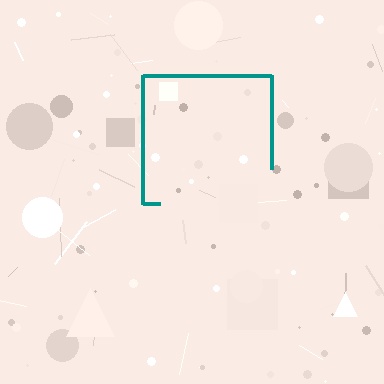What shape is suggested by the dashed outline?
The dashed outline suggests a square.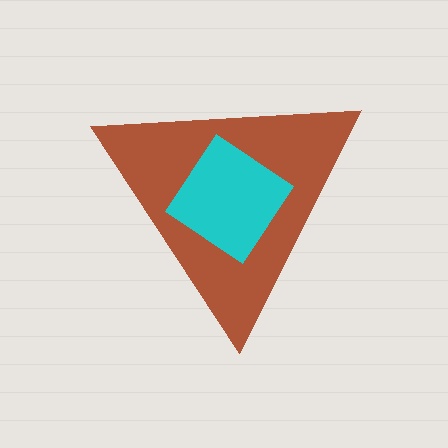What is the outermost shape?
The brown triangle.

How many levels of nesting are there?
2.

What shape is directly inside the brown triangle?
The cyan diamond.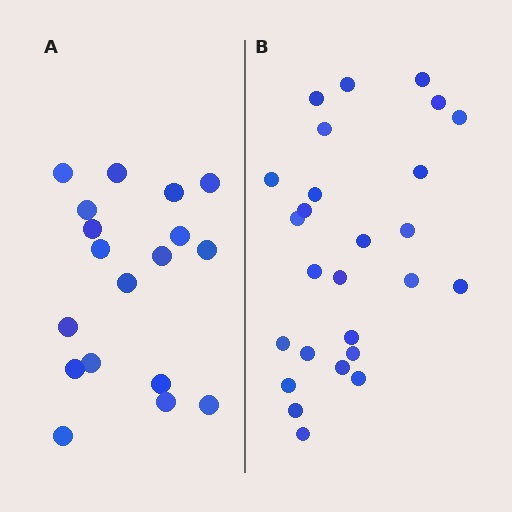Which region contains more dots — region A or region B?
Region B (the right region) has more dots.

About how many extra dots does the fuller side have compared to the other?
Region B has roughly 8 or so more dots than region A.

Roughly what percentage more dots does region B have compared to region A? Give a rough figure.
About 45% more.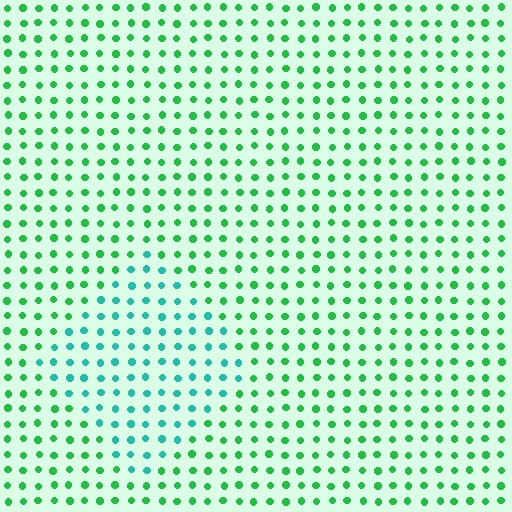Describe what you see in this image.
The image is filled with small green elements in a uniform arrangement. A diamond-shaped region is visible where the elements are tinted to a slightly different hue, forming a subtle color boundary.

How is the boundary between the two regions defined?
The boundary is defined purely by a slight shift in hue (about 39 degrees). Spacing, size, and orientation are identical on both sides.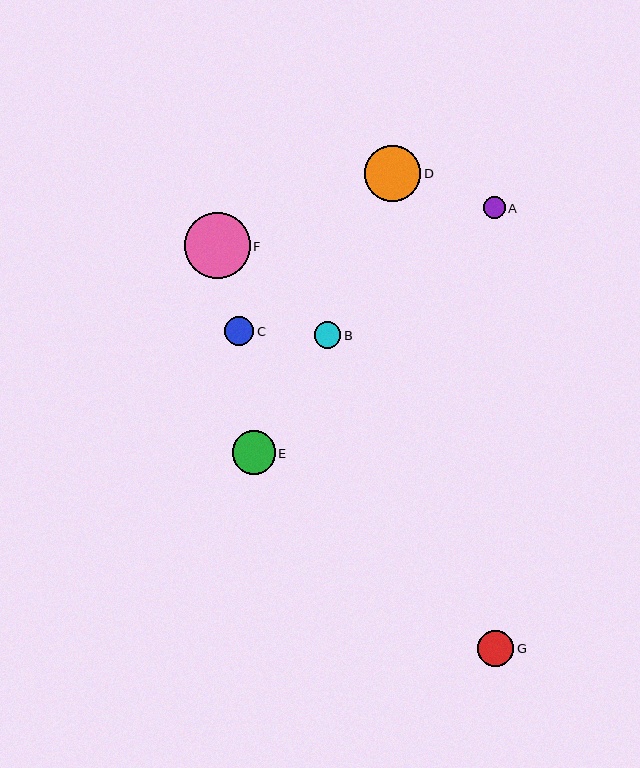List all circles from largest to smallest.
From largest to smallest: F, D, E, G, C, B, A.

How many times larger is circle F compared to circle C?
Circle F is approximately 2.2 times the size of circle C.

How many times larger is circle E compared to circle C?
Circle E is approximately 1.5 times the size of circle C.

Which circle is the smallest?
Circle A is the smallest with a size of approximately 22 pixels.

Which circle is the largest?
Circle F is the largest with a size of approximately 66 pixels.